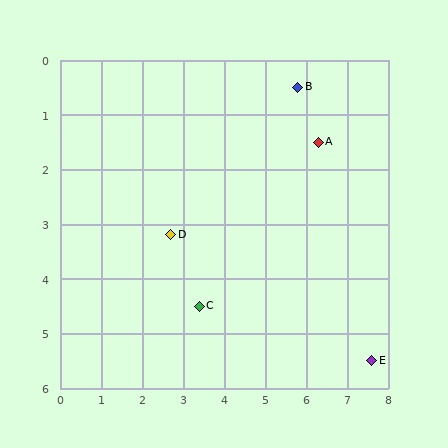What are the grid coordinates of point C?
Point C is at approximately (3.4, 4.5).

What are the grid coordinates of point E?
Point E is at approximately (7.6, 5.5).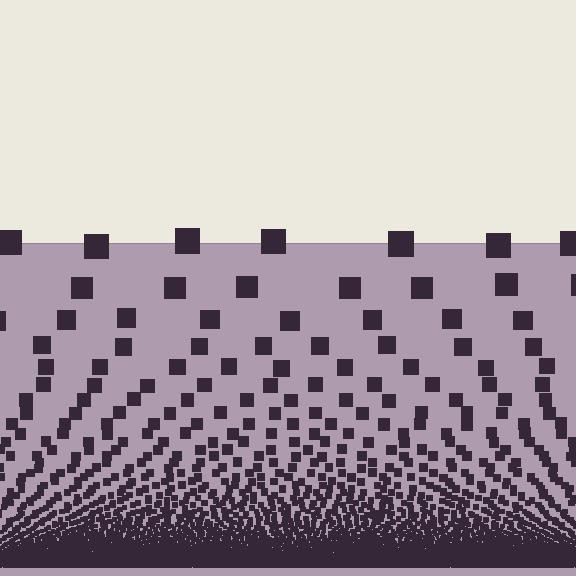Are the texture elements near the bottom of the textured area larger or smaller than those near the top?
Smaller. The gradient is inverted — elements near the bottom are smaller and denser.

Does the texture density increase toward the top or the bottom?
Density increases toward the bottom.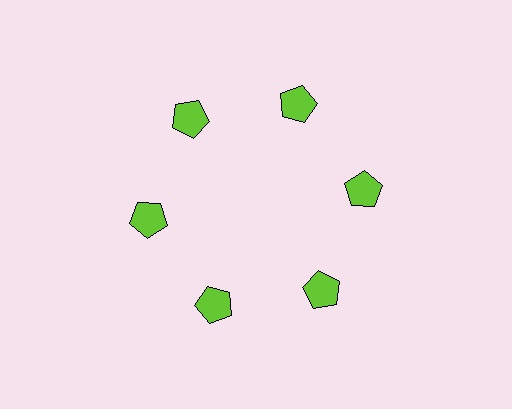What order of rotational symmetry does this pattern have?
This pattern has 6-fold rotational symmetry.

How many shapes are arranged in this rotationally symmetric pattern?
There are 6 shapes, arranged in 6 groups of 1.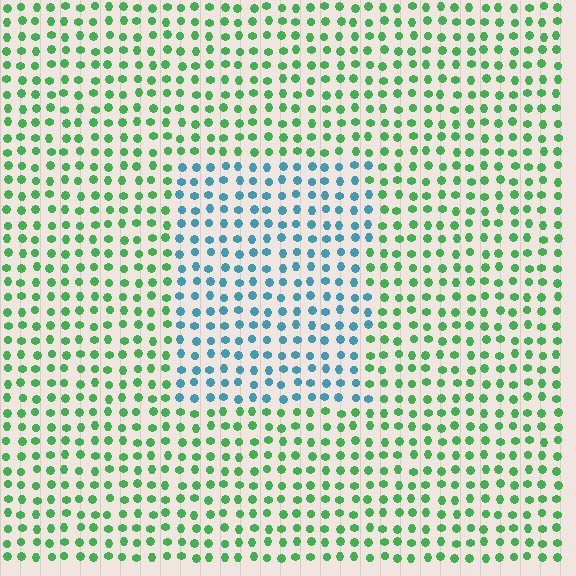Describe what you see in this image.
The image is filled with small green elements in a uniform arrangement. A rectangle-shaped region is visible where the elements are tinted to a slightly different hue, forming a subtle color boundary.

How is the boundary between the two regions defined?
The boundary is defined purely by a slight shift in hue (about 62 degrees). Spacing, size, and orientation are identical on both sides.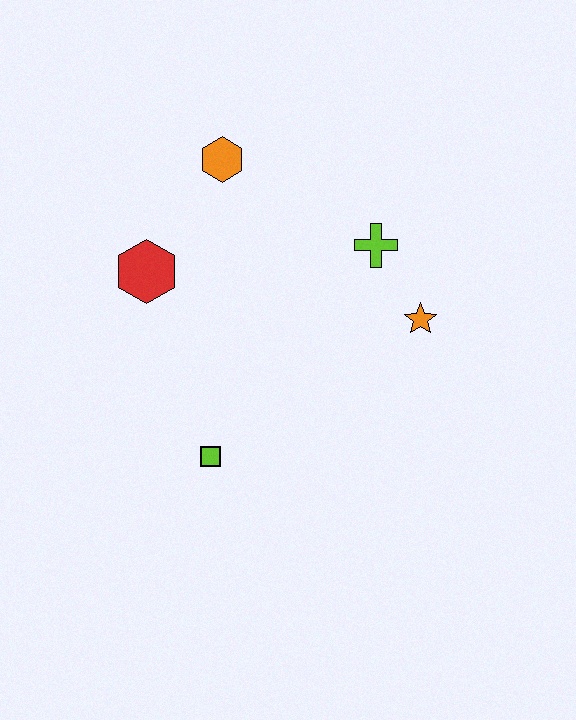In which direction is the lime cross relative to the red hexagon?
The lime cross is to the right of the red hexagon.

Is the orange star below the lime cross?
Yes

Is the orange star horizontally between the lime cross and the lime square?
No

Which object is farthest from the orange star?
The red hexagon is farthest from the orange star.